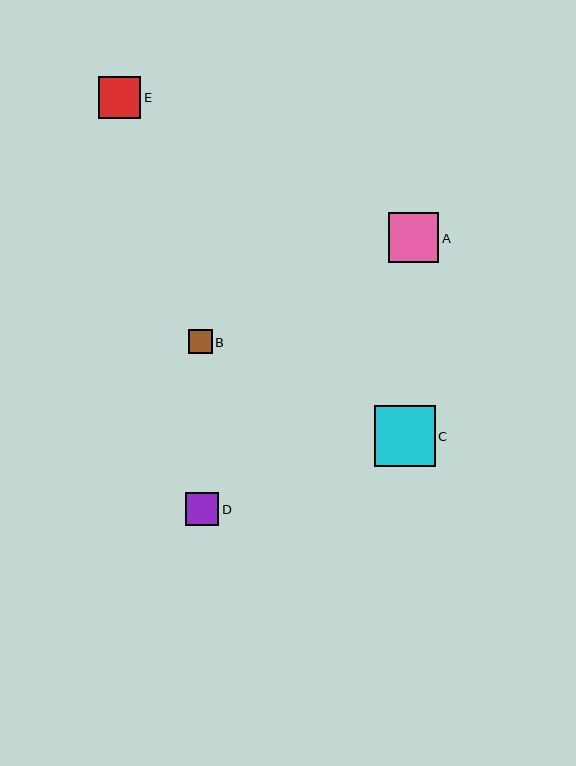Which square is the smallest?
Square B is the smallest with a size of approximately 23 pixels.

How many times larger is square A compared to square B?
Square A is approximately 2.2 times the size of square B.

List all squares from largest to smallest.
From largest to smallest: C, A, E, D, B.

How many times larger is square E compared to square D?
Square E is approximately 1.3 times the size of square D.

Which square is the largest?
Square C is the largest with a size of approximately 61 pixels.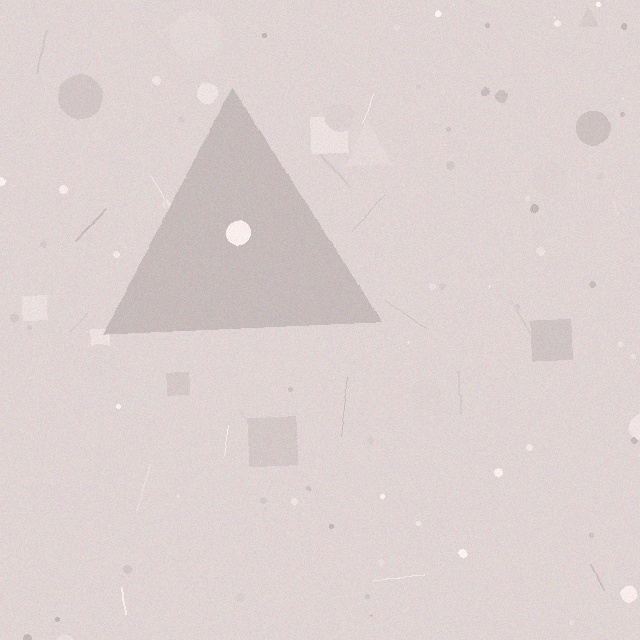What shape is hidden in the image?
A triangle is hidden in the image.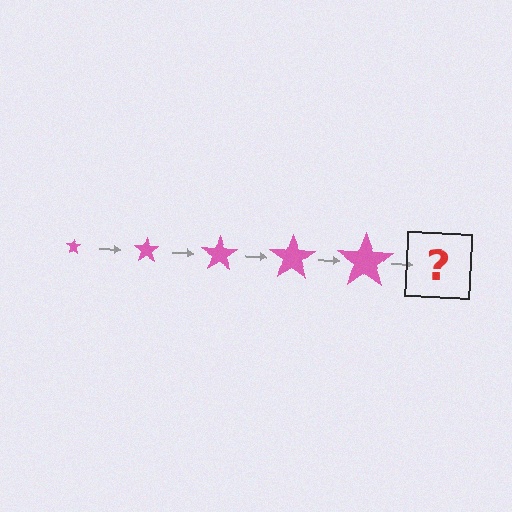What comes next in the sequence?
The next element should be a pink star, larger than the previous one.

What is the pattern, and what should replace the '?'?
The pattern is that the star gets progressively larger each step. The '?' should be a pink star, larger than the previous one.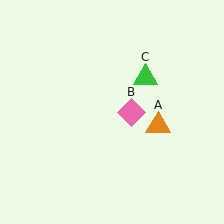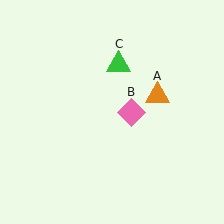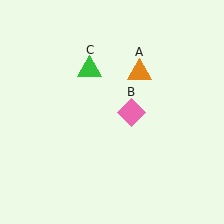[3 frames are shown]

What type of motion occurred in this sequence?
The orange triangle (object A), green triangle (object C) rotated counterclockwise around the center of the scene.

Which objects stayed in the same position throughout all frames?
Pink diamond (object B) remained stationary.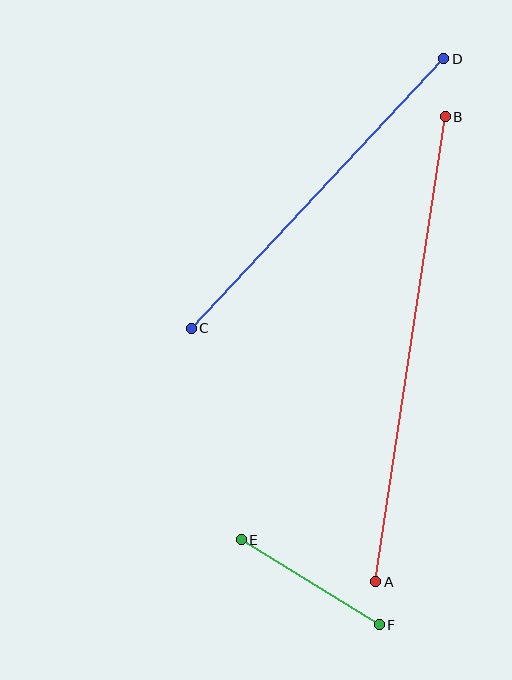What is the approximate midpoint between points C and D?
The midpoint is at approximately (318, 193) pixels.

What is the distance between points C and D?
The distance is approximately 370 pixels.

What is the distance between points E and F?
The distance is approximately 162 pixels.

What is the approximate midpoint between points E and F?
The midpoint is at approximately (310, 582) pixels.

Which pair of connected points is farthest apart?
Points A and B are farthest apart.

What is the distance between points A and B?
The distance is approximately 470 pixels.